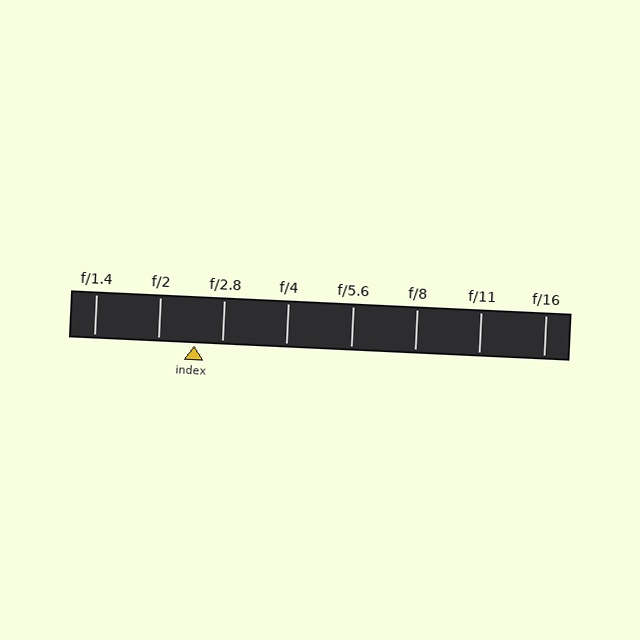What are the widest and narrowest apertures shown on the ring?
The widest aperture shown is f/1.4 and the narrowest is f/16.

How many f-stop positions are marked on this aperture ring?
There are 8 f-stop positions marked.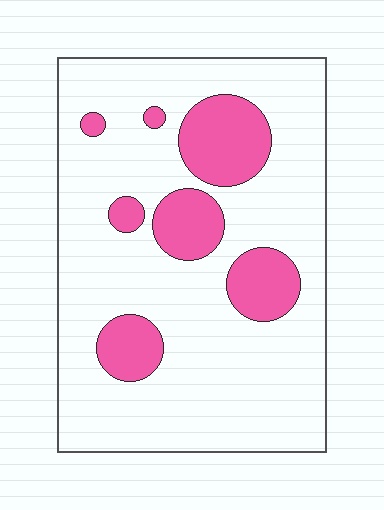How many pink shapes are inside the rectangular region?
7.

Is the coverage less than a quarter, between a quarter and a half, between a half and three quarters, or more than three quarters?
Less than a quarter.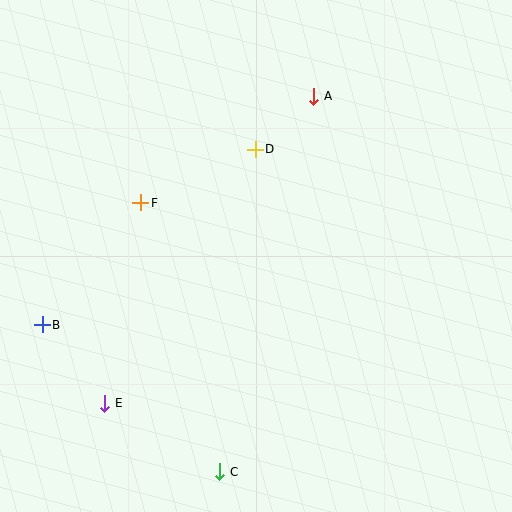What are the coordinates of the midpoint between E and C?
The midpoint between E and C is at (162, 437).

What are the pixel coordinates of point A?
Point A is at (314, 96).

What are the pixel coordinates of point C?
Point C is at (220, 472).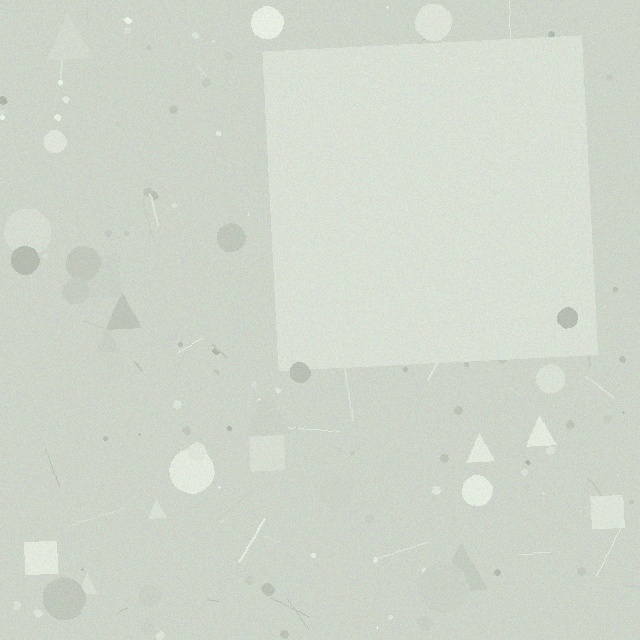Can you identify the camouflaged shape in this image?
The camouflaged shape is a square.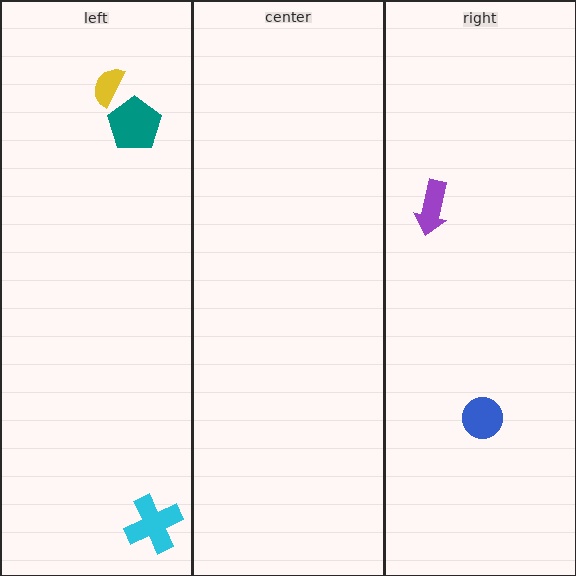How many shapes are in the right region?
2.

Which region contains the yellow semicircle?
The left region.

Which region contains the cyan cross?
The left region.